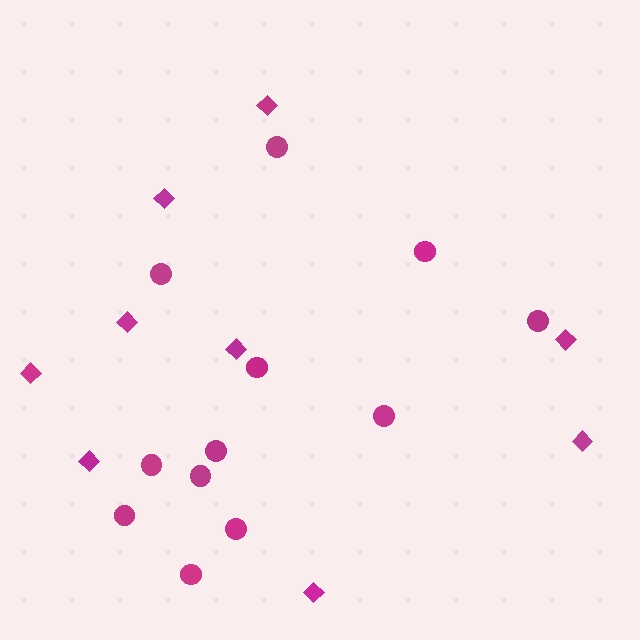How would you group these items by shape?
There are 2 groups: one group of circles (12) and one group of diamonds (9).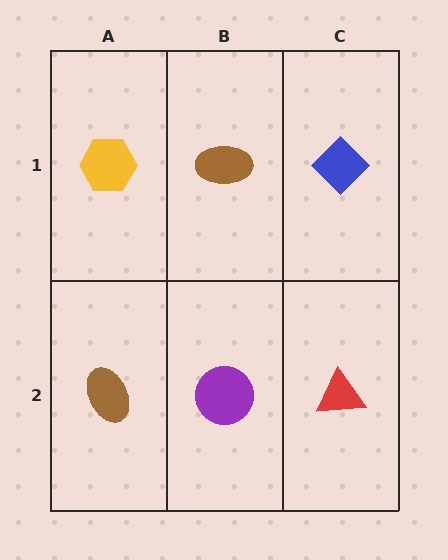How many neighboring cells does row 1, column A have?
2.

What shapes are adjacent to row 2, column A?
A yellow hexagon (row 1, column A), a purple circle (row 2, column B).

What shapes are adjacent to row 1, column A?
A brown ellipse (row 2, column A), a brown ellipse (row 1, column B).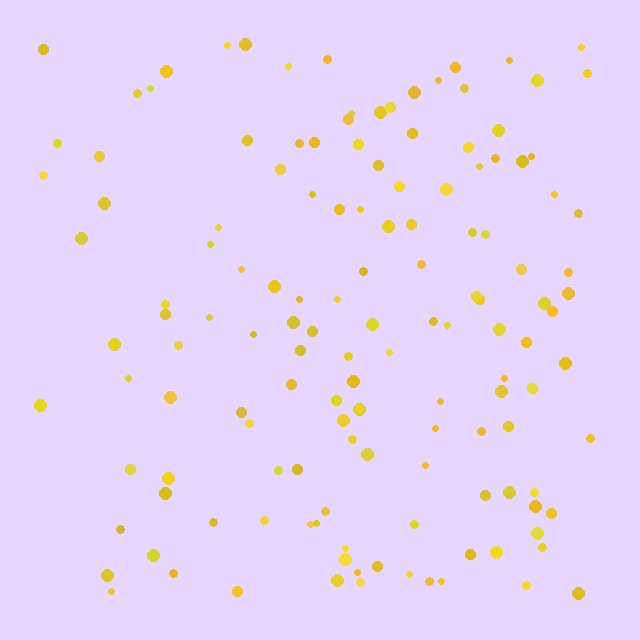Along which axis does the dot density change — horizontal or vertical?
Horizontal.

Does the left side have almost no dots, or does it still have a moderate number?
Still a moderate number, just noticeably fewer than the right.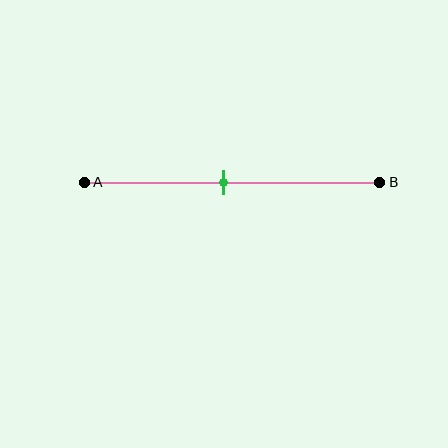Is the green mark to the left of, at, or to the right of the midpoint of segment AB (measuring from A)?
The green mark is approximately at the midpoint of segment AB.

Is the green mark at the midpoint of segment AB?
Yes, the mark is approximately at the midpoint.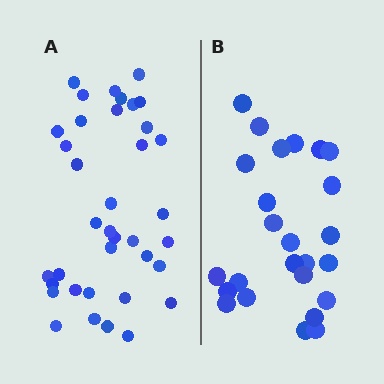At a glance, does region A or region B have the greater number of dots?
Region A (the left region) has more dots.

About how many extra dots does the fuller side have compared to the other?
Region A has roughly 12 or so more dots than region B.